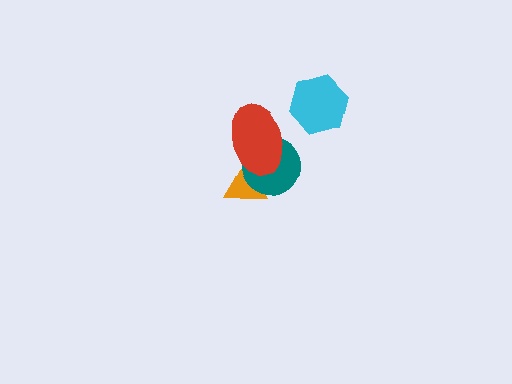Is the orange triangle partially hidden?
Yes, it is partially covered by another shape.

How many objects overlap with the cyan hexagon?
0 objects overlap with the cyan hexagon.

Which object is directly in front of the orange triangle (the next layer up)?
The teal circle is directly in front of the orange triangle.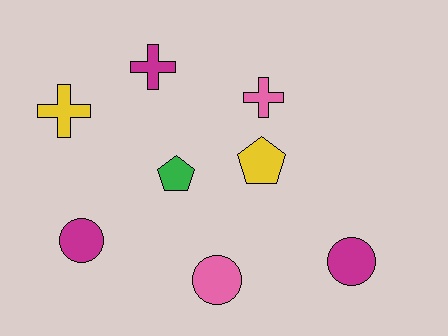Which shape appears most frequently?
Circle, with 3 objects.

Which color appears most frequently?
Magenta, with 3 objects.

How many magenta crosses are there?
There is 1 magenta cross.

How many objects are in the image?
There are 8 objects.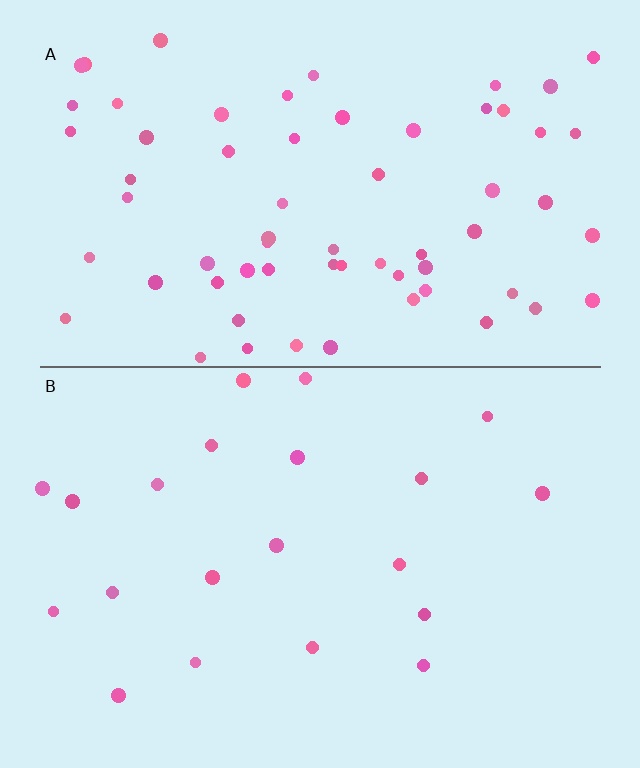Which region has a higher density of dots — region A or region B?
A (the top).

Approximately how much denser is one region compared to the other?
Approximately 3.1× — region A over region B.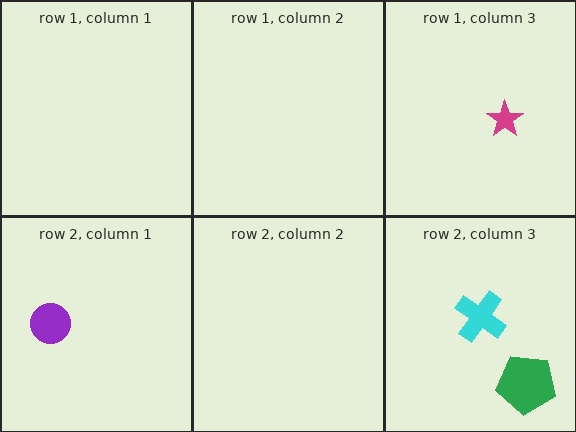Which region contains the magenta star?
The row 1, column 3 region.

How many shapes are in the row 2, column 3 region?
2.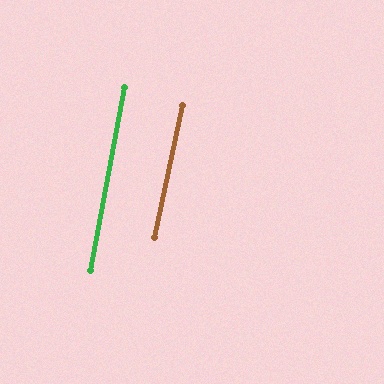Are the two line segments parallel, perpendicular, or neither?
Parallel — their directions differ by only 1.3°.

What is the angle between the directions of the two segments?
Approximately 1 degree.